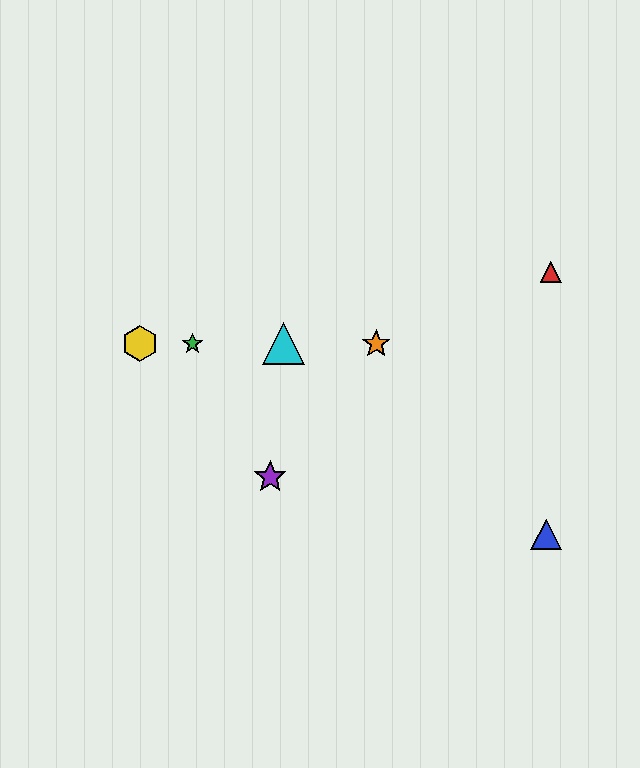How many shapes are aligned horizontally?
4 shapes (the green star, the yellow hexagon, the orange star, the cyan triangle) are aligned horizontally.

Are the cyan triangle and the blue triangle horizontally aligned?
No, the cyan triangle is at y≈344 and the blue triangle is at y≈534.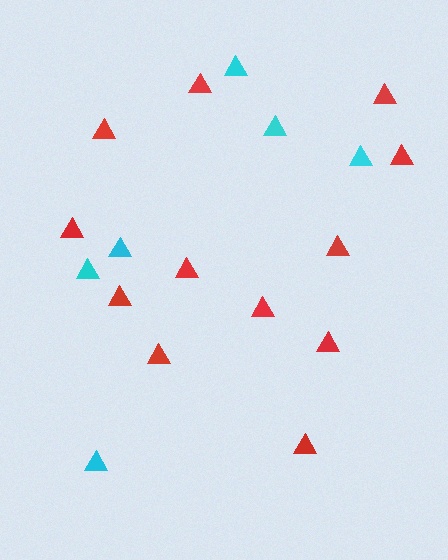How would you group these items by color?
There are 2 groups: one group of cyan triangles (6) and one group of red triangles (12).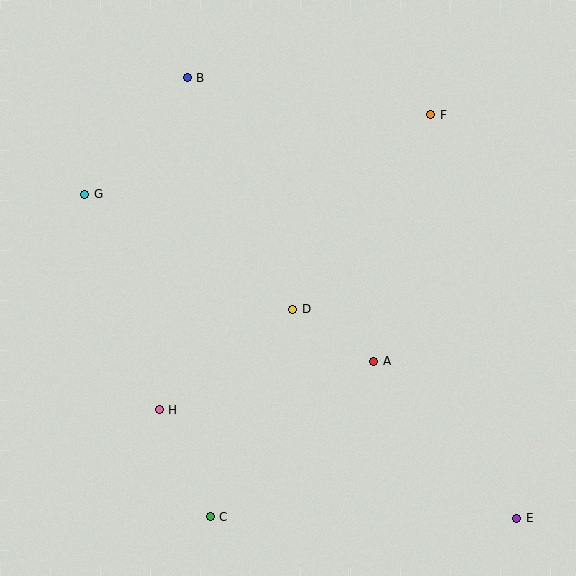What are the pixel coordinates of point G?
Point G is at (85, 194).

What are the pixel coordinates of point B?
Point B is at (187, 78).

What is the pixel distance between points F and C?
The distance between F and C is 458 pixels.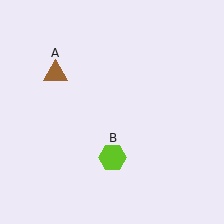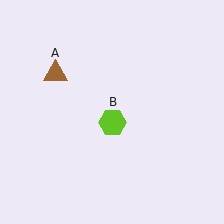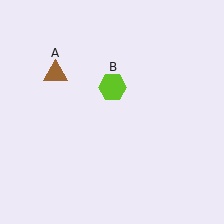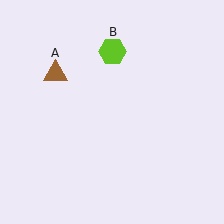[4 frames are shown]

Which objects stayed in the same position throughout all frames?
Brown triangle (object A) remained stationary.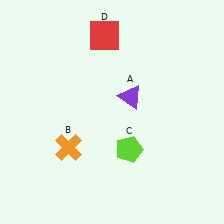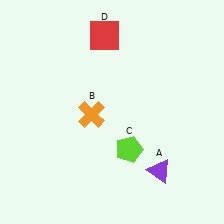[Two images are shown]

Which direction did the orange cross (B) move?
The orange cross (B) moved up.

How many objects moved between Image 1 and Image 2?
2 objects moved between the two images.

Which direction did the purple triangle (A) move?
The purple triangle (A) moved down.